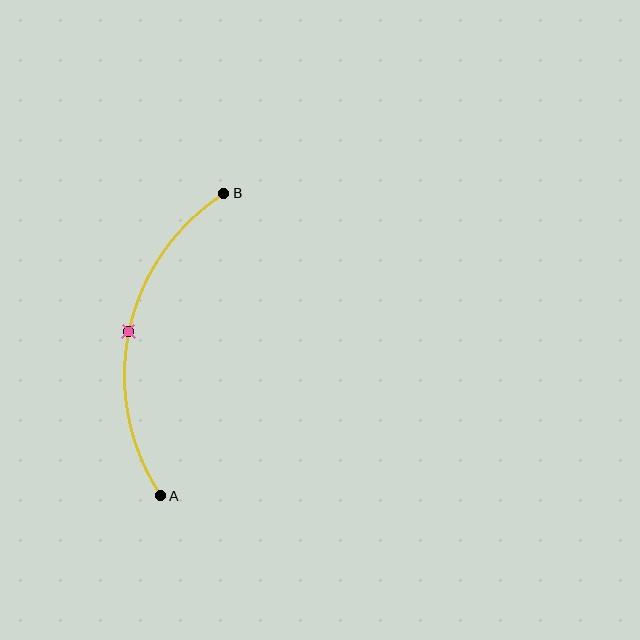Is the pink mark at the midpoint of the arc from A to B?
Yes. The pink mark lies on the arc at equal arc-length from both A and B — it is the arc midpoint.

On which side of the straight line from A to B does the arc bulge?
The arc bulges to the left of the straight line connecting A and B.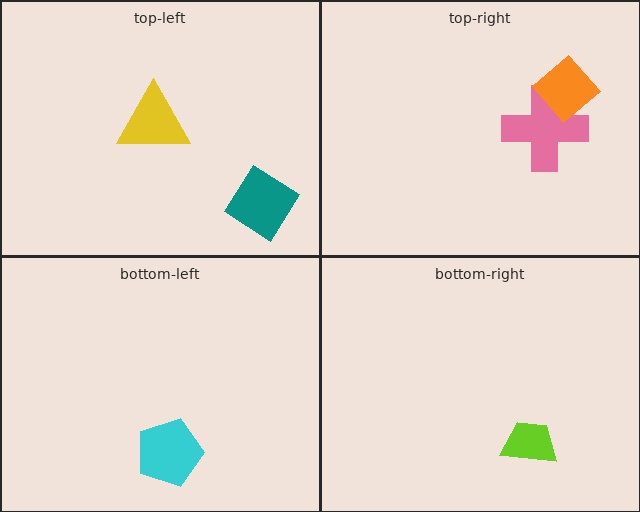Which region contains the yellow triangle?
The top-left region.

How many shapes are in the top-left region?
2.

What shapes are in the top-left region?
The yellow triangle, the teal diamond.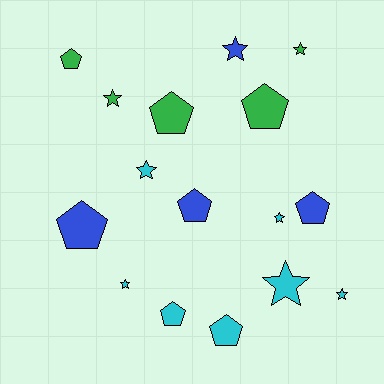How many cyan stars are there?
There are 5 cyan stars.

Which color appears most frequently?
Cyan, with 7 objects.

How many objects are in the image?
There are 16 objects.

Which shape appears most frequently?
Pentagon, with 8 objects.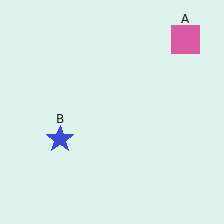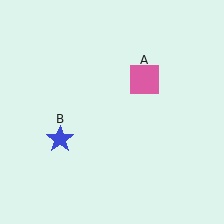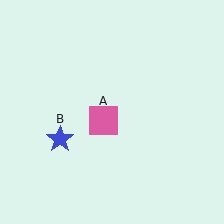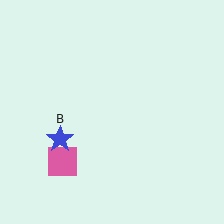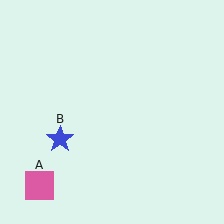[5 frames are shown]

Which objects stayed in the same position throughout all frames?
Blue star (object B) remained stationary.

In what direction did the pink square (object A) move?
The pink square (object A) moved down and to the left.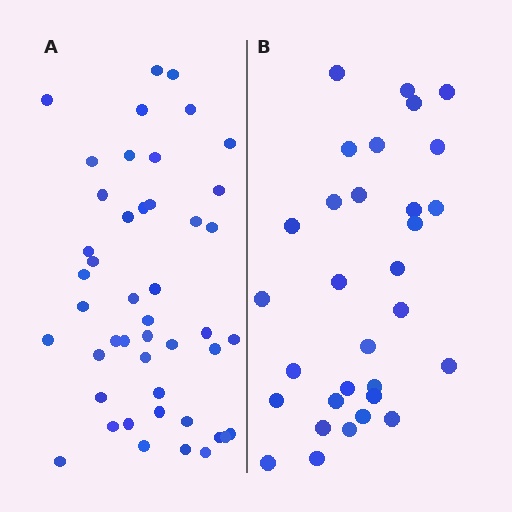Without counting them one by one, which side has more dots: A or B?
Region A (the left region) has more dots.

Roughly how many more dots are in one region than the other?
Region A has approximately 15 more dots than region B.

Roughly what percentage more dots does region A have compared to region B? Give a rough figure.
About 50% more.